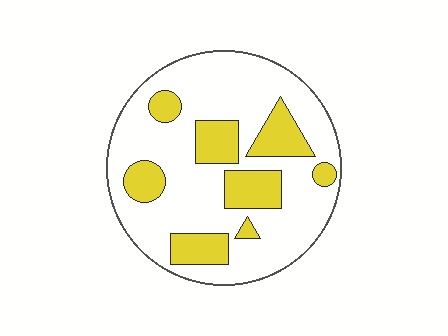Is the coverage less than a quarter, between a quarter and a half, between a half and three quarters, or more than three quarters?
Between a quarter and a half.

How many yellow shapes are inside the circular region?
8.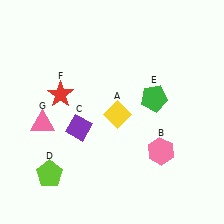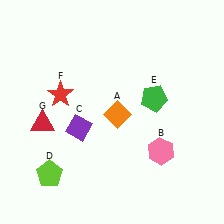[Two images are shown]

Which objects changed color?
A changed from yellow to orange. G changed from pink to red.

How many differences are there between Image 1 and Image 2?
There are 2 differences between the two images.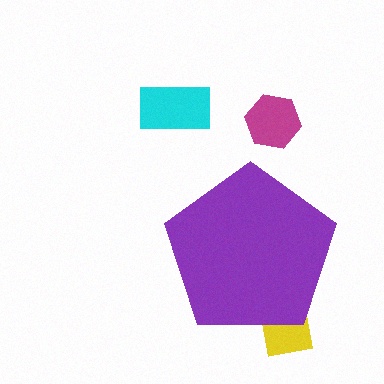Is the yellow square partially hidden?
Yes, the yellow square is partially hidden behind the purple pentagon.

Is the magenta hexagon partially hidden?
No, the magenta hexagon is fully visible.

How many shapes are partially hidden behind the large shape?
1 shape is partially hidden.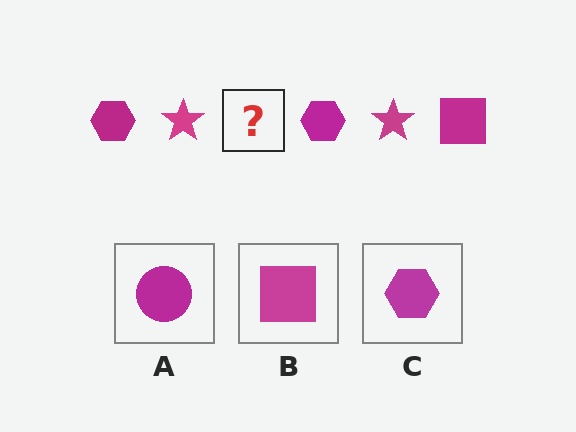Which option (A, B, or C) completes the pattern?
B.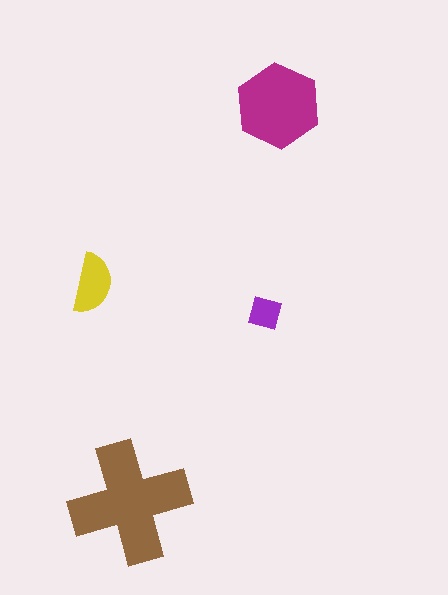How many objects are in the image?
There are 4 objects in the image.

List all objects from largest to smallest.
The brown cross, the magenta hexagon, the yellow semicircle, the purple square.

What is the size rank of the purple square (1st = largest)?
4th.